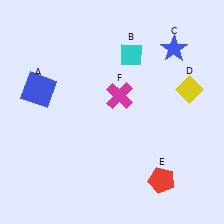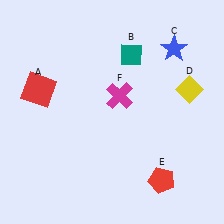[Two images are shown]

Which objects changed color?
A changed from blue to red. B changed from cyan to teal.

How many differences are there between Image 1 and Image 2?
There are 2 differences between the two images.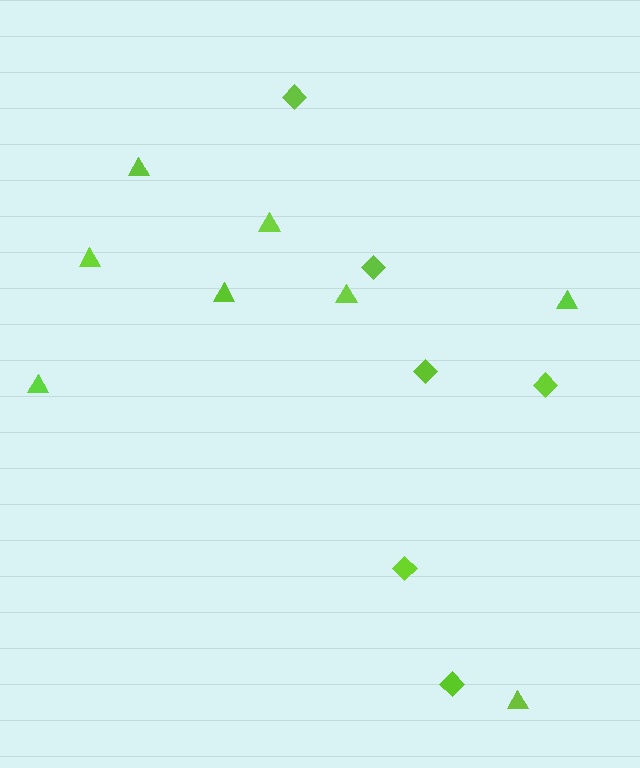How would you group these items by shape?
There are 2 groups: one group of triangles (8) and one group of diamonds (6).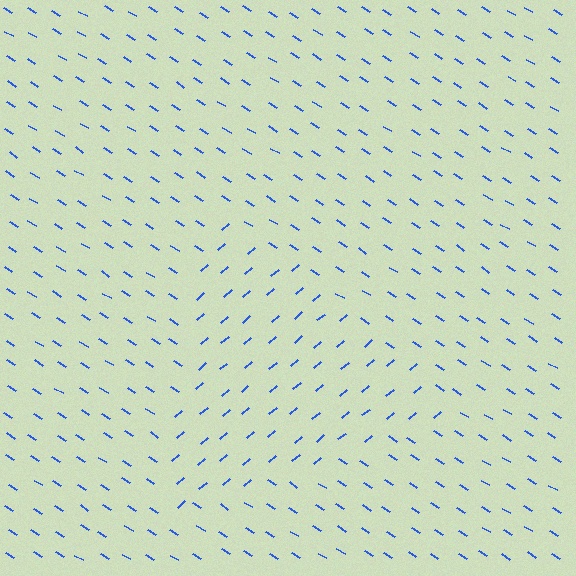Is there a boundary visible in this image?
Yes, there is a texture boundary formed by a change in line orientation.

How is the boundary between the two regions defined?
The boundary is defined purely by a change in line orientation (approximately 72 degrees difference). All lines are the same color and thickness.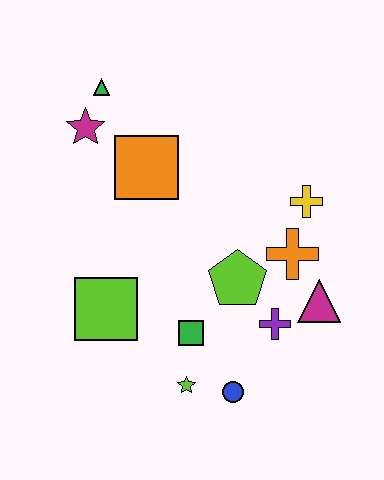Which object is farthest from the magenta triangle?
The green triangle is farthest from the magenta triangle.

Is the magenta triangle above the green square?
Yes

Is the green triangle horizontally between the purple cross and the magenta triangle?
No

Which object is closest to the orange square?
The magenta star is closest to the orange square.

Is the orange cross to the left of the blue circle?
No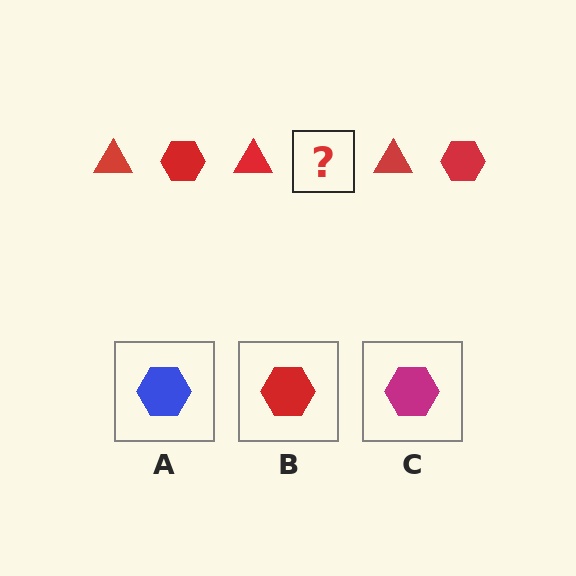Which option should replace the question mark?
Option B.